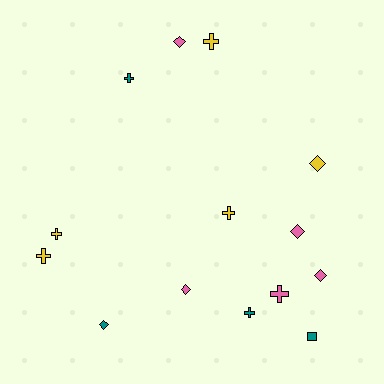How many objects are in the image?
There are 14 objects.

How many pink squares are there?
There are no pink squares.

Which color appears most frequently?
Pink, with 5 objects.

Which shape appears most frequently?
Cross, with 7 objects.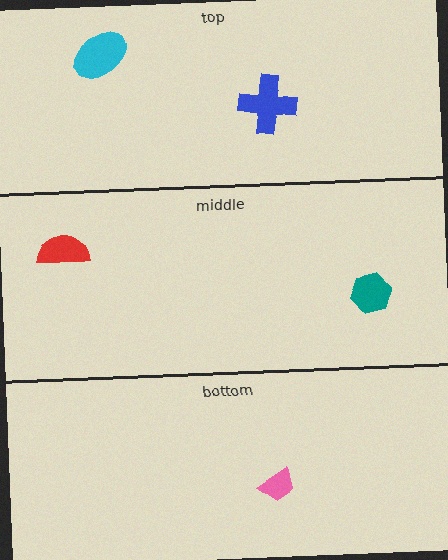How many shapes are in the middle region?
2.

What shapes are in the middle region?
The red semicircle, the teal hexagon.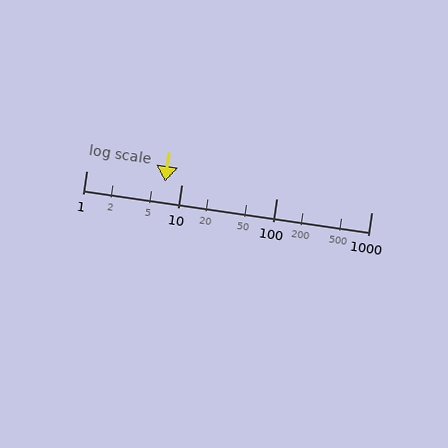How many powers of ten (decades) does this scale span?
The scale spans 3 decades, from 1 to 1000.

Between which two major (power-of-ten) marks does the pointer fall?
The pointer is between 1 and 10.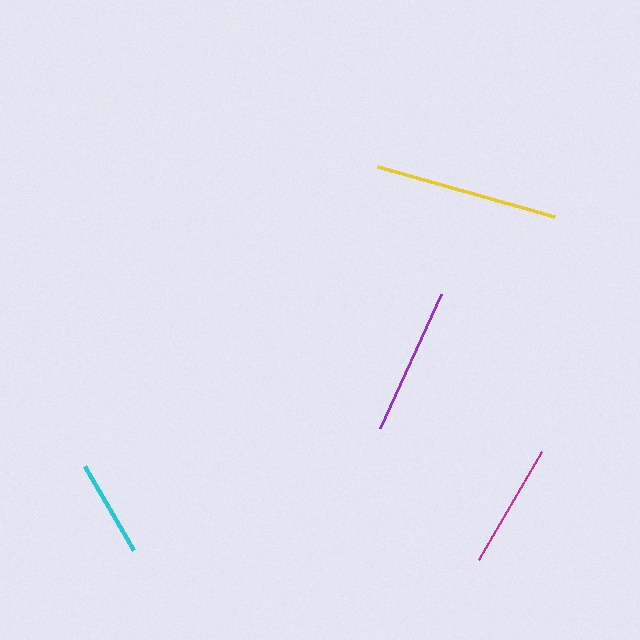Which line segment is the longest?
The yellow line is the longest at approximately 184 pixels.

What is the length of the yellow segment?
The yellow segment is approximately 184 pixels long.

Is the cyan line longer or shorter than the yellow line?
The yellow line is longer than the cyan line.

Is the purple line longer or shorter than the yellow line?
The yellow line is longer than the purple line.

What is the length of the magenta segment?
The magenta segment is approximately 126 pixels long.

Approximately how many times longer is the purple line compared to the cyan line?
The purple line is approximately 1.5 times the length of the cyan line.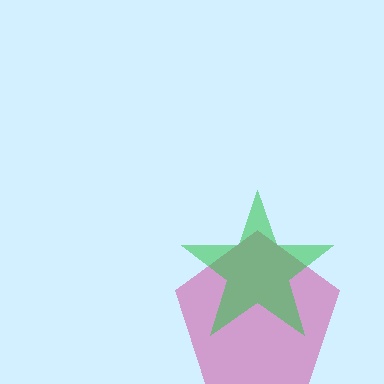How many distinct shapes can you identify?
There are 2 distinct shapes: a magenta pentagon, a green star.